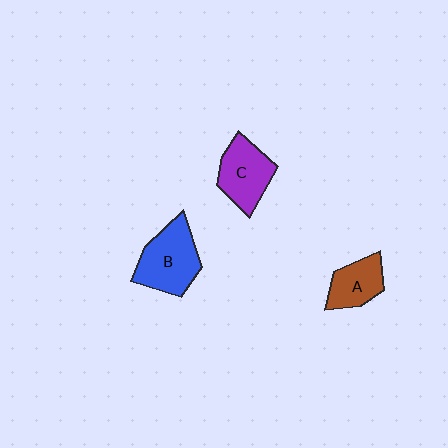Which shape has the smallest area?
Shape A (brown).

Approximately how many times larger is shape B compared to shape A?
Approximately 1.6 times.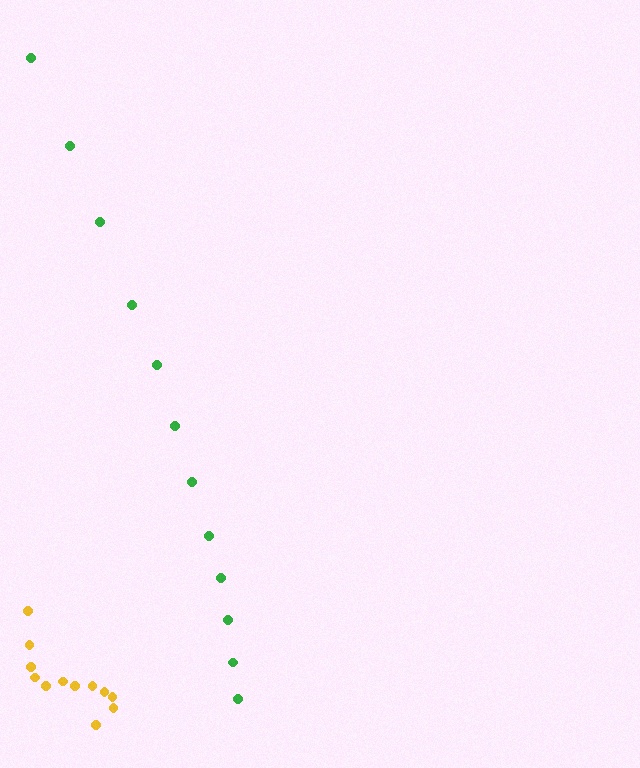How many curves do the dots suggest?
There are 2 distinct paths.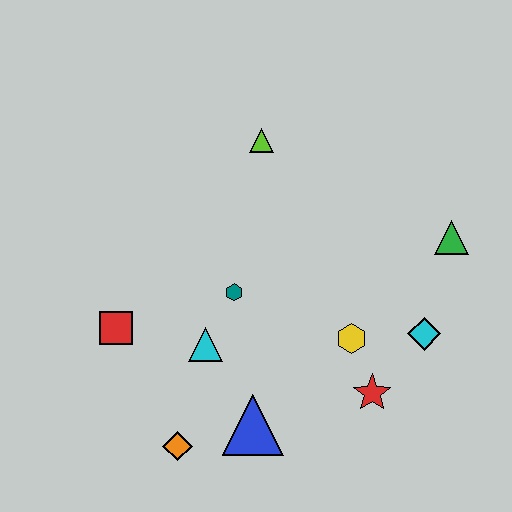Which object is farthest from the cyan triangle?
The green triangle is farthest from the cyan triangle.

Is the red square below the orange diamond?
No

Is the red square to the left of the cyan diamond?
Yes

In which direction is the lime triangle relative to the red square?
The lime triangle is above the red square.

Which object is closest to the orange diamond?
The blue triangle is closest to the orange diamond.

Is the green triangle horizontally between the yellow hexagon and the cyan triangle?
No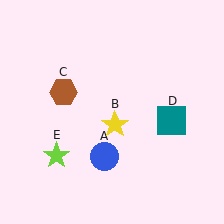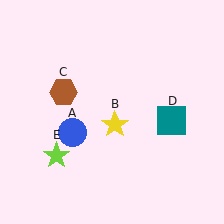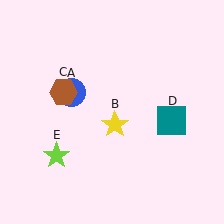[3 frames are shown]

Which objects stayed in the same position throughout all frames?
Yellow star (object B) and brown hexagon (object C) and teal square (object D) and lime star (object E) remained stationary.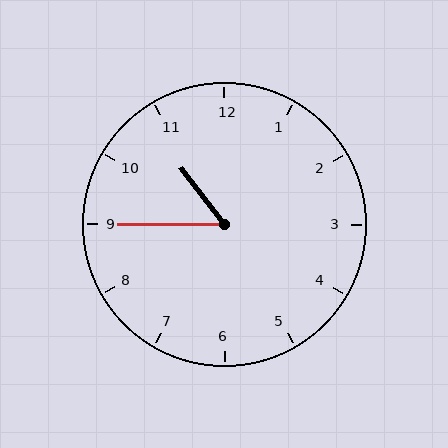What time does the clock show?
10:45.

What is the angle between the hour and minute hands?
Approximately 52 degrees.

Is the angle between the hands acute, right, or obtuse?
It is acute.